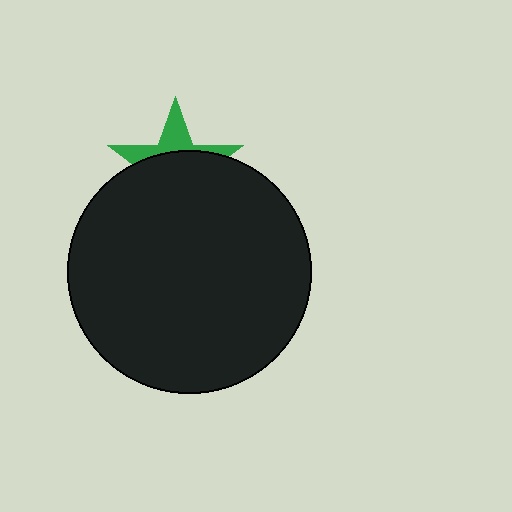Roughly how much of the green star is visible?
A small part of it is visible (roughly 33%).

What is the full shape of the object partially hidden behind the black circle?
The partially hidden object is a green star.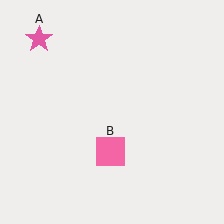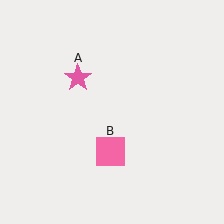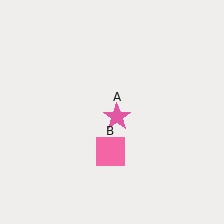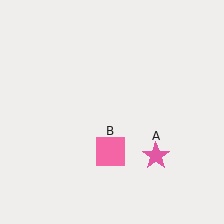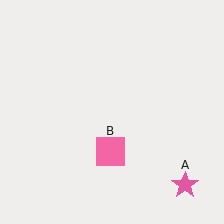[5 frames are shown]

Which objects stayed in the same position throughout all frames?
Pink square (object B) remained stationary.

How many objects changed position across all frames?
1 object changed position: pink star (object A).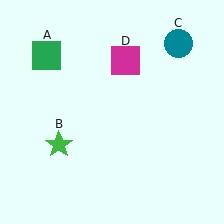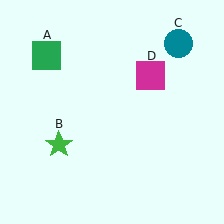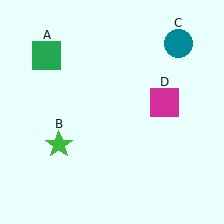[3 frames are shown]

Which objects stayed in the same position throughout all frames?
Green square (object A) and green star (object B) and teal circle (object C) remained stationary.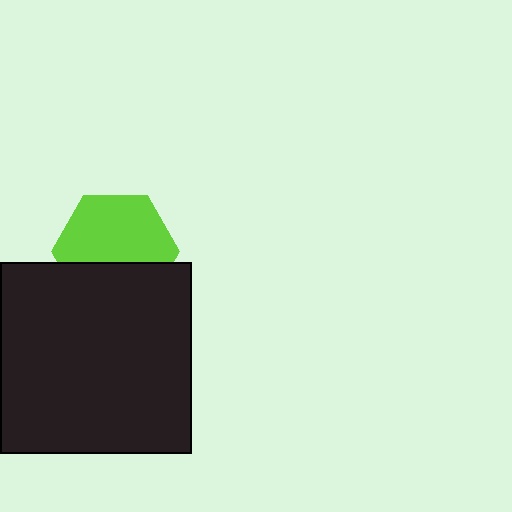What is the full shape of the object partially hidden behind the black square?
The partially hidden object is a lime hexagon.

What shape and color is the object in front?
The object in front is a black square.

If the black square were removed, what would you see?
You would see the complete lime hexagon.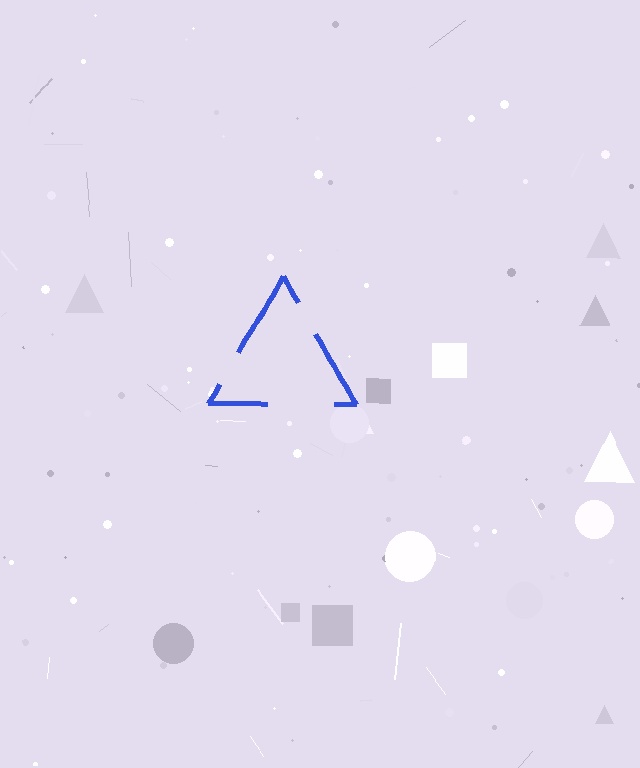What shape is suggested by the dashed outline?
The dashed outline suggests a triangle.